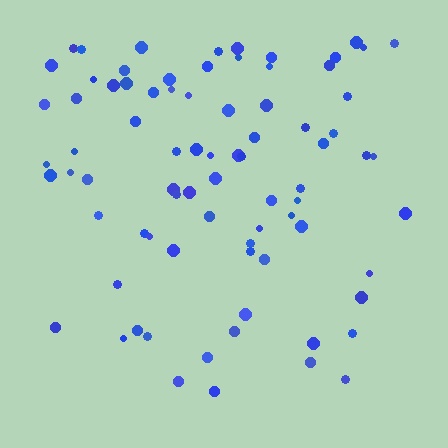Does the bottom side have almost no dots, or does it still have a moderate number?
Still a moderate number, just noticeably fewer than the top.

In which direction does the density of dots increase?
From bottom to top, with the top side densest.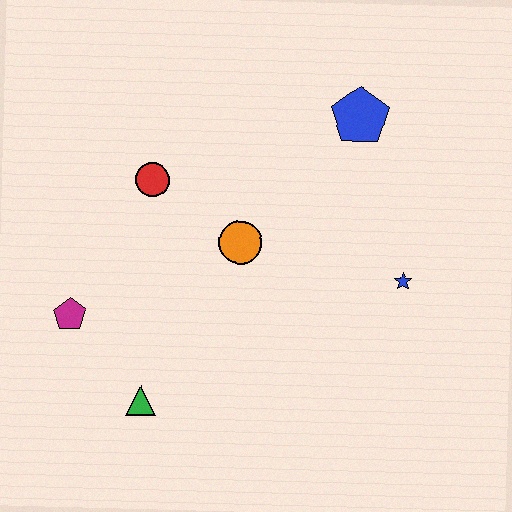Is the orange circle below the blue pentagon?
Yes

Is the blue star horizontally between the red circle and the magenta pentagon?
No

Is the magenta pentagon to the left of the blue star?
Yes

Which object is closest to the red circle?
The orange circle is closest to the red circle.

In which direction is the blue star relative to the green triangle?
The blue star is to the right of the green triangle.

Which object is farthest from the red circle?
The blue star is farthest from the red circle.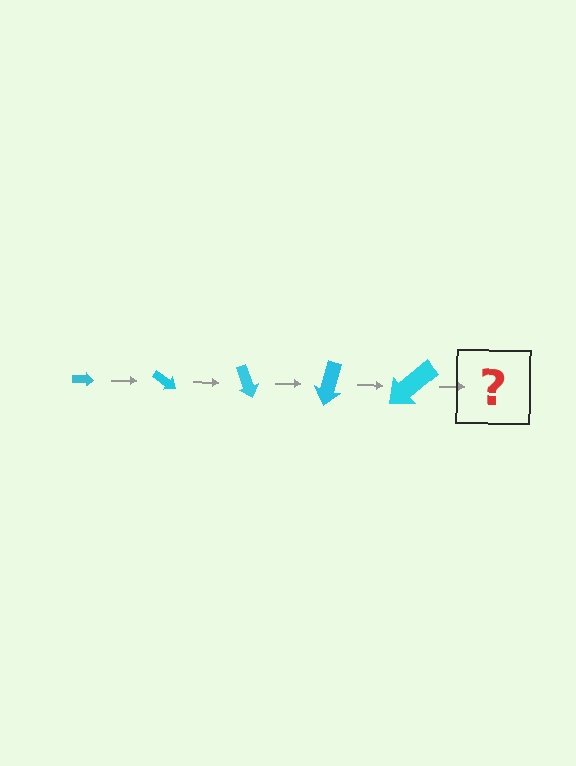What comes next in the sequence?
The next element should be an arrow, larger than the previous one and rotated 175 degrees from the start.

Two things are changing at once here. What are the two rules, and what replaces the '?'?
The two rules are that the arrow grows larger each step and it rotates 35 degrees each step. The '?' should be an arrow, larger than the previous one and rotated 175 degrees from the start.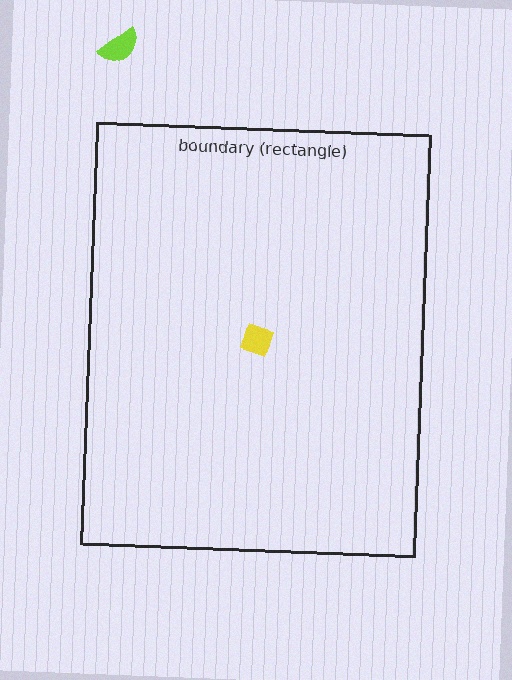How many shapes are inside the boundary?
1 inside, 1 outside.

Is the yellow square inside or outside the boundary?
Inside.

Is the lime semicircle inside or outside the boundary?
Outside.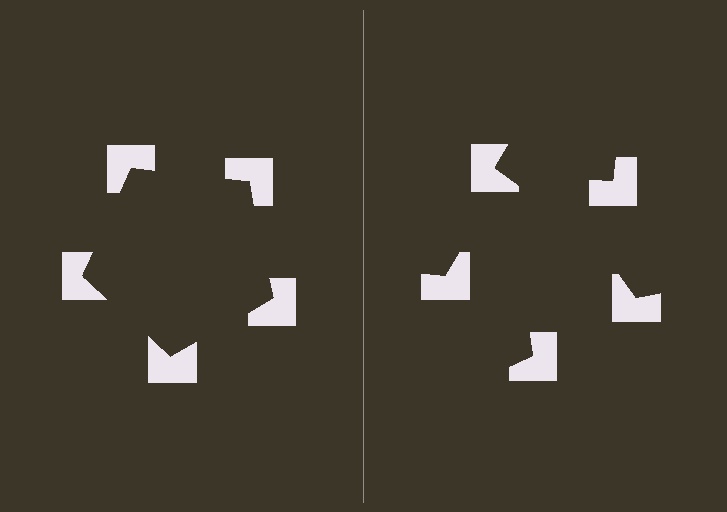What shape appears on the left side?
An illusory pentagon.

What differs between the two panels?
The notched squares are positioned identically on both sides; only the wedge orientations differ. On the left they align to a pentagon; on the right they are misaligned.